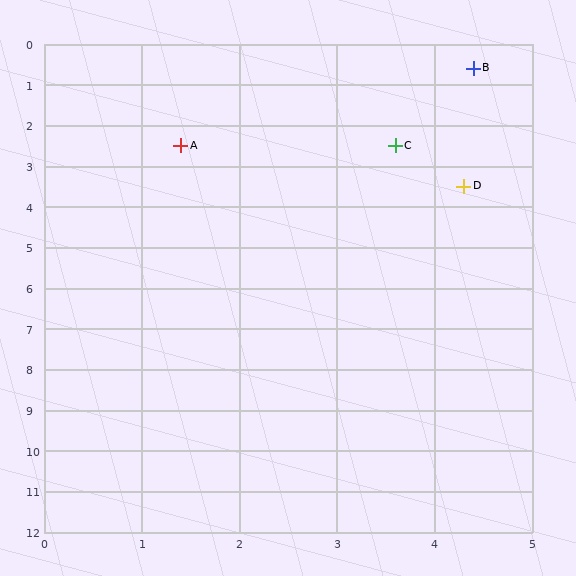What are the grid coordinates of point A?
Point A is at approximately (1.4, 2.5).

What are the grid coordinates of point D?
Point D is at approximately (4.3, 3.5).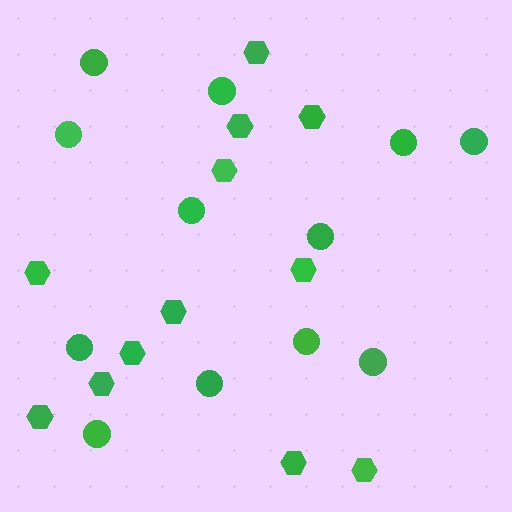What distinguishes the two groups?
There are 2 groups: one group of circles (12) and one group of hexagons (12).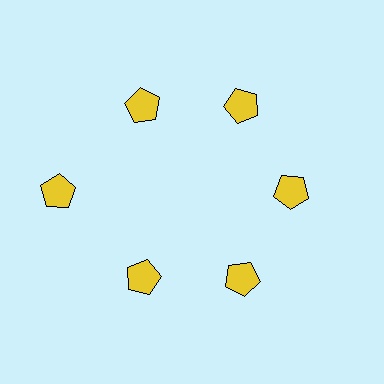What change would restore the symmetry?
The symmetry would be restored by moving it inward, back onto the ring so that all 6 pentagons sit at equal angles and equal distance from the center.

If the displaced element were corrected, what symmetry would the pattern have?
It would have 6-fold rotational symmetry — the pattern would map onto itself every 60 degrees.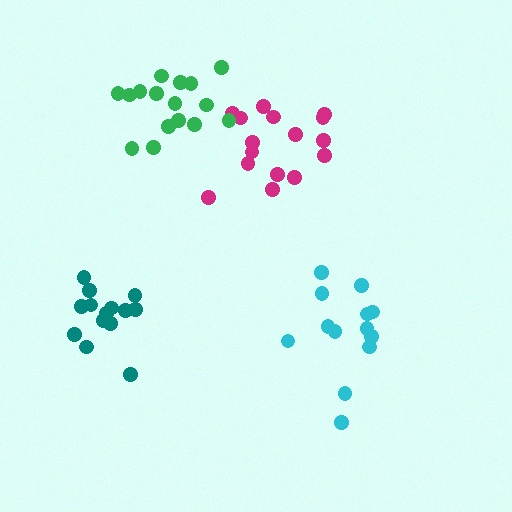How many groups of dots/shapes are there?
There are 4 groups.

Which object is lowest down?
The cyan cluster is bottommost.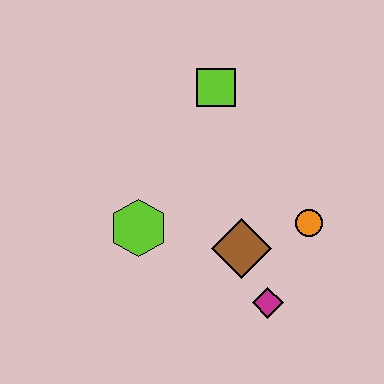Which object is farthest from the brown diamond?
The lime square is farthest from the brown diamond.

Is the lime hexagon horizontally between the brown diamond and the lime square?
No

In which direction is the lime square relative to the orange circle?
The lime square is above the orange circle.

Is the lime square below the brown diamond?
No